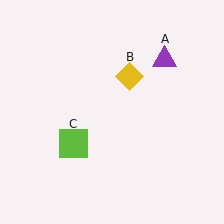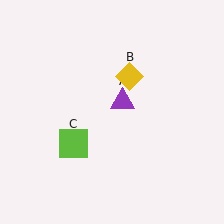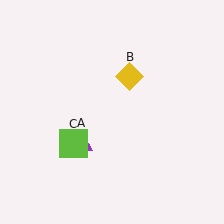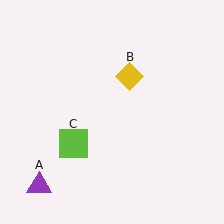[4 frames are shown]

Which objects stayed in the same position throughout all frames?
Yellow diamond (object B) and lime square (object C) remained stationary.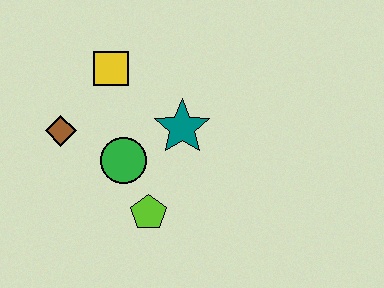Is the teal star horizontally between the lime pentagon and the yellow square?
No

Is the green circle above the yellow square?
No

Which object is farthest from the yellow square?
The lime pentagon is farthest from the yellow square.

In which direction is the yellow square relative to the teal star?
The yellow square is to the left of the teal star.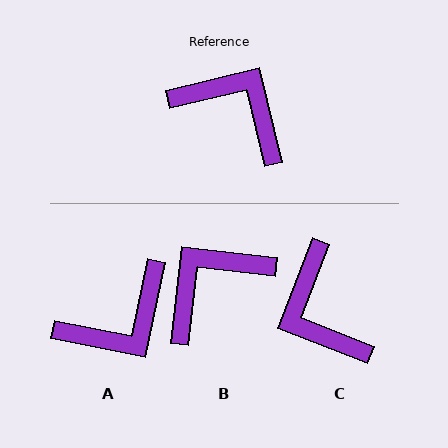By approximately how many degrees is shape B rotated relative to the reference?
Approximately 70 degrees counter-clockwise.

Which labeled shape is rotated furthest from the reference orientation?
C, about 145 degrees away.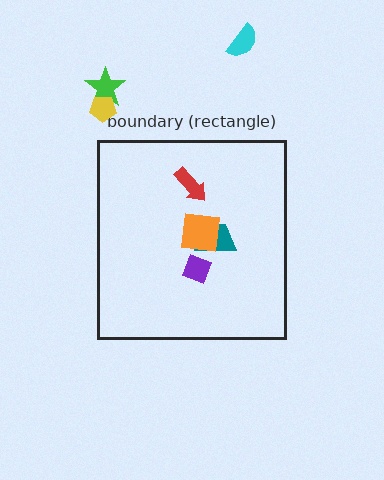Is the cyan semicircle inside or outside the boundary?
Outside.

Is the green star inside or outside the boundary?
Outside.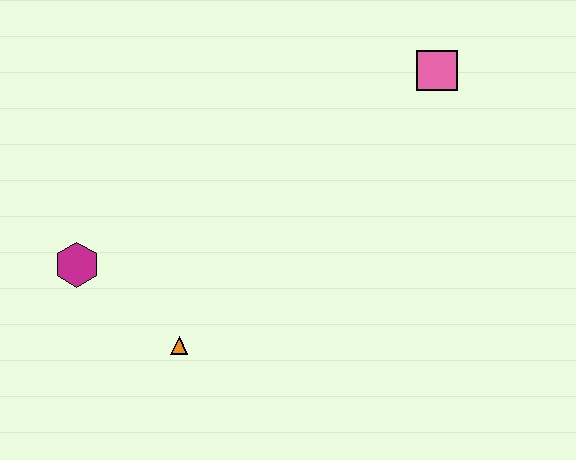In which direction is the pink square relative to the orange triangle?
The pink square is above the orange triangle.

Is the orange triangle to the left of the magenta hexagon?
No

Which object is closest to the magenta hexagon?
The orange triangle is closest to the magenta hexagon.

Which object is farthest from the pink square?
The magenta hexagon is farthest from the pink square.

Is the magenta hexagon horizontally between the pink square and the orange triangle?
No